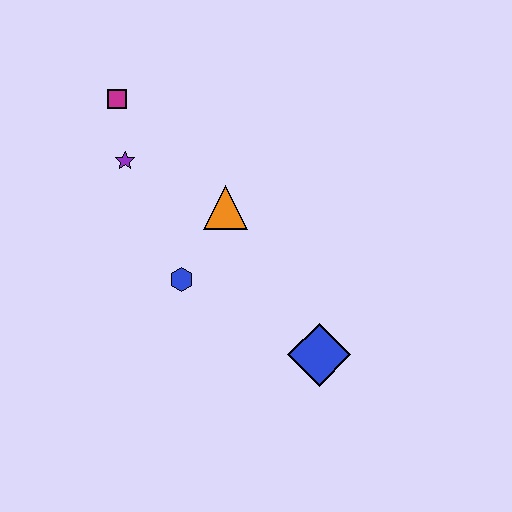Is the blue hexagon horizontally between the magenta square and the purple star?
No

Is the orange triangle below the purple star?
Yes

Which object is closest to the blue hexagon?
The orange triangle is closest to the blue hexagon.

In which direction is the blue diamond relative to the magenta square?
The blue diamond is below the magenta square.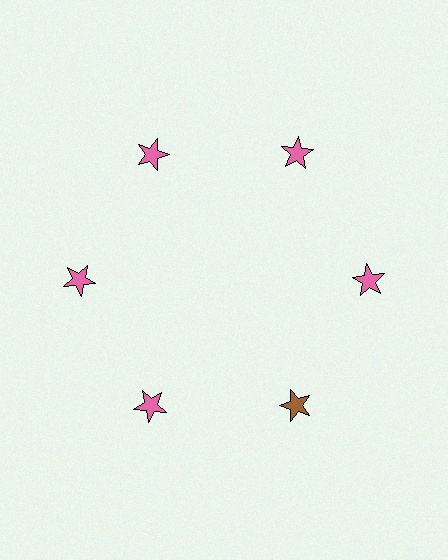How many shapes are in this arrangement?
There are 6 shapes arranged in a ring pattern.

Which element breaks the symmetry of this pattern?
The brown star at roughly the 5 o'clock position breaks the symmetry. All other shapes are pink stars.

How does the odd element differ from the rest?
It has a different color: brown instead of pink.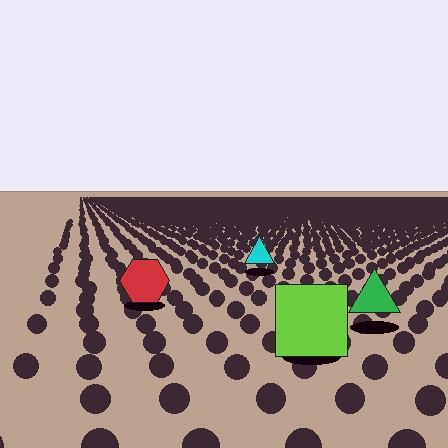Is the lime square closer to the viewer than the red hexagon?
Yes. The lime square is closer — you can tell from the texture gradient: the ground texture is coarser near it.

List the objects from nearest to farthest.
From nearest to farthest: the lime square, the green triangle, the red hexagon, the cyan triangle.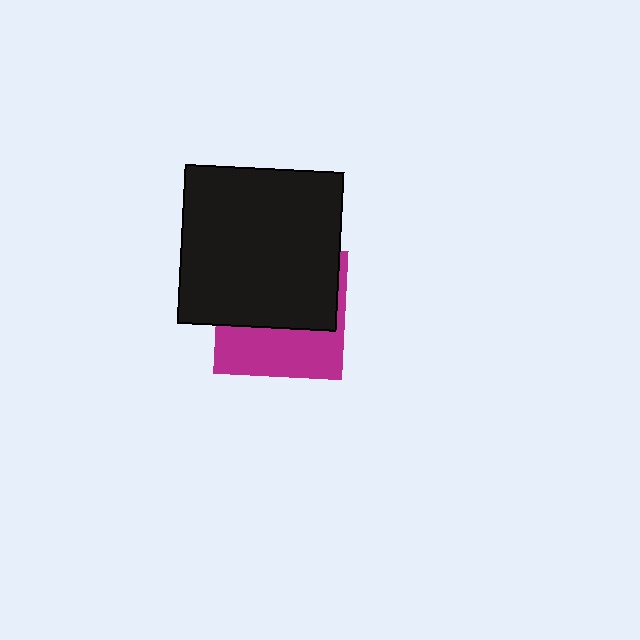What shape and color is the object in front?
The object in front is a black square.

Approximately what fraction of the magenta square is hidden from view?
Roughly 59% of the magenta square is hidden behind the black square.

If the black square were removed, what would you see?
You would see the complete magenta square.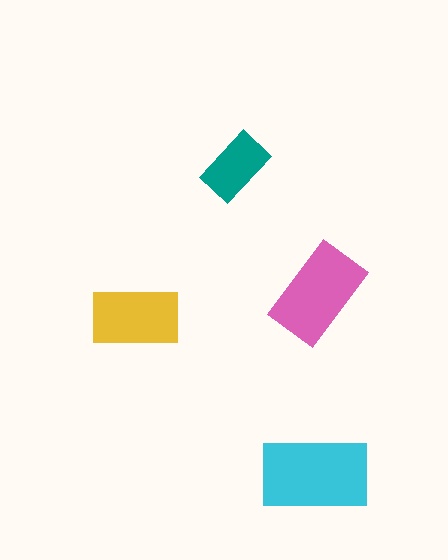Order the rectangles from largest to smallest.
the cyan one, the pink one, the yellow one, the teal one.